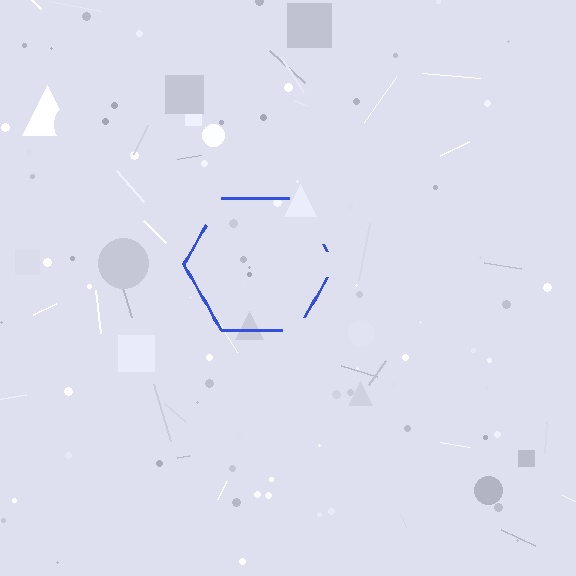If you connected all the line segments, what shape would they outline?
They would outline a hexagon.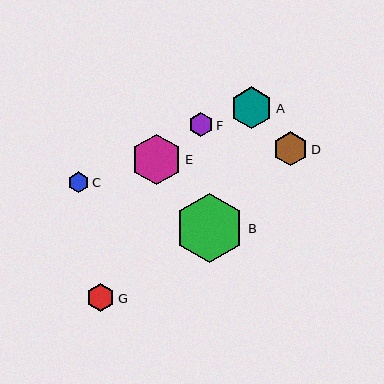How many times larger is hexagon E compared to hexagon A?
Hexagon E is approximately 1.2 times the size of hexagon A.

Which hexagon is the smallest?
Hexagon C is the smallest with a size of approximately 21 pixels.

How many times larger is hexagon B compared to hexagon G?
Hexagon B is approximately 2.5 times the size of hexagon G.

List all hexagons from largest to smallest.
From largest to smallest: B, E, A, D, G, F, C.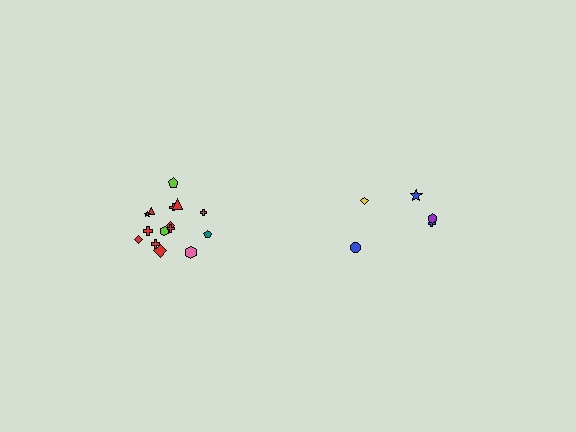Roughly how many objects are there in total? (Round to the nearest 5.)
Roughly 20 objects in total.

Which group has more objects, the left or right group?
The left group.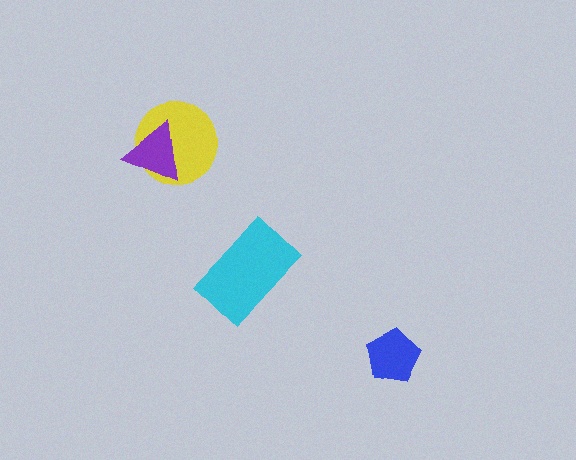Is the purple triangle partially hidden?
No, no other shape covers it.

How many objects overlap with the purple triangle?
1 object overlaps with the purple triangle.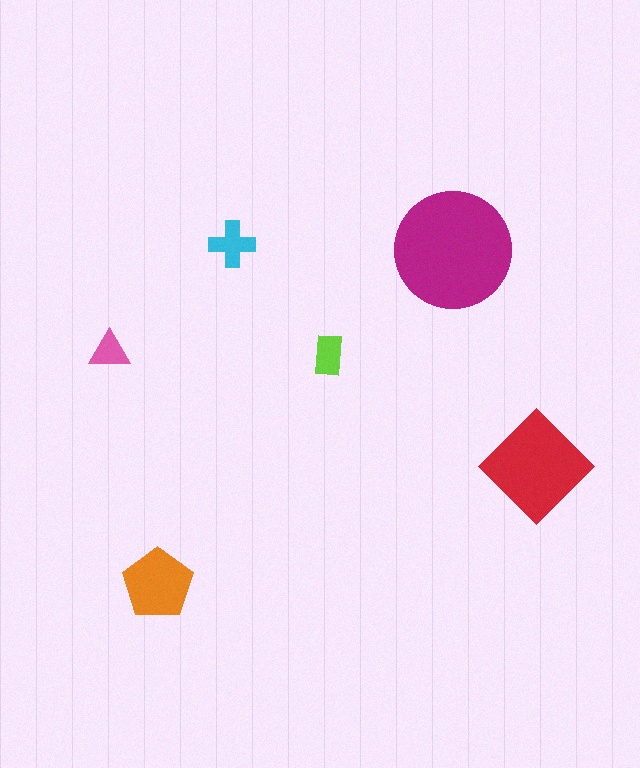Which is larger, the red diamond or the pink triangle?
The red diamond.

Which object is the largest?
The magenta circle.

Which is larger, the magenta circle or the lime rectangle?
The magenta circle.